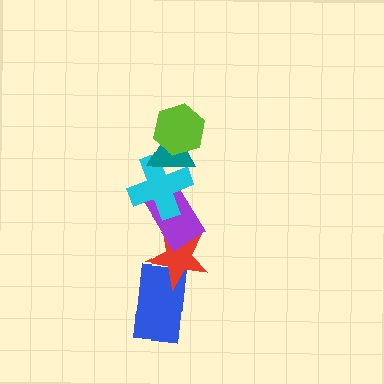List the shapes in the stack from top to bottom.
From top to bottom: the lime hexagon, the teal triangle, the cyan cross, the purple rectangle, the red star, the blue rectangle.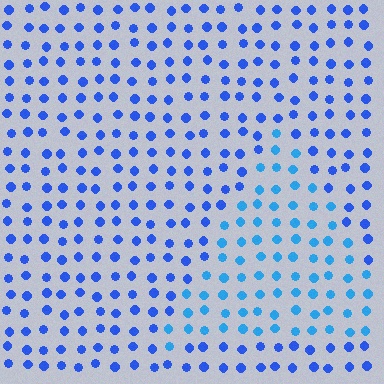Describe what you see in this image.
The image is filled with small blue elements in a uniform arrangement. A triangle-shaped region is visible where the elements are tinted to a slightly different hue, forming a subtle color boundary.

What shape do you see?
I see a triangle.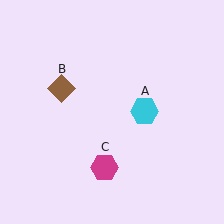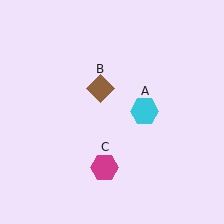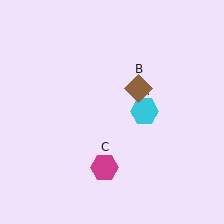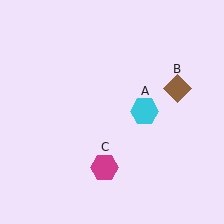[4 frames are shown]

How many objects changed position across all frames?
1 object changed position: brown diamond (object B).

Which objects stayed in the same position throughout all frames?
Cyan hexagon (object A) and magenta hexagon (object C) remained stationary.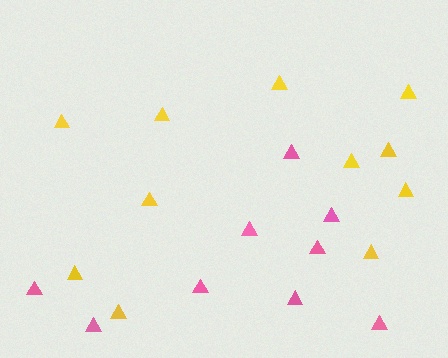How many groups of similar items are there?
There are 2 groups: one group of yellow triangles (11) and one group of pink triangles (9).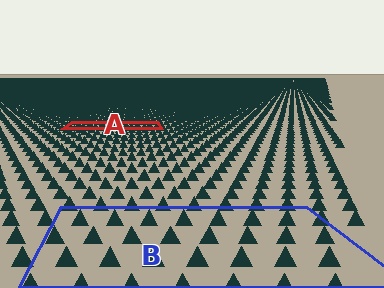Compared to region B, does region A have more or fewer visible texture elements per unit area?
Region A has more texture elements per unit area — they are packed more densely because it is farther away.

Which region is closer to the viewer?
Region B is closer. The texture elements there are larger and more spread out.